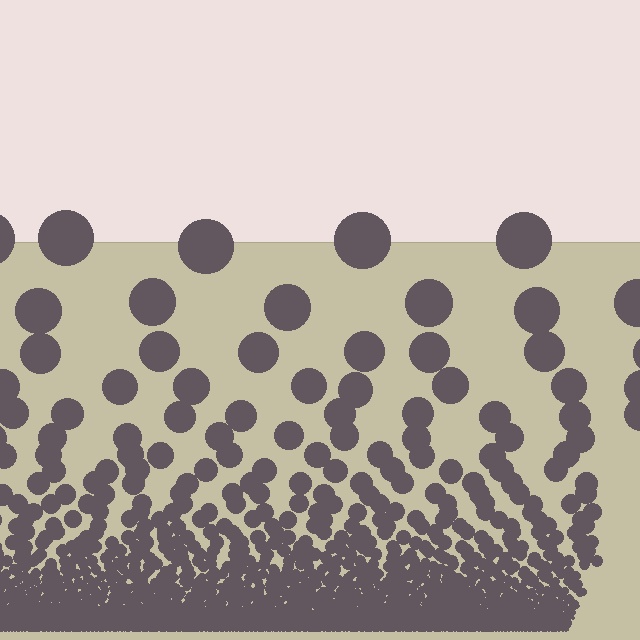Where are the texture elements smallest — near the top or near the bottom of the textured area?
Near the bottom.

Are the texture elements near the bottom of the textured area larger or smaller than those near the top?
Smaller. The gradient is inverted — elements near the bottom are smaller and denser.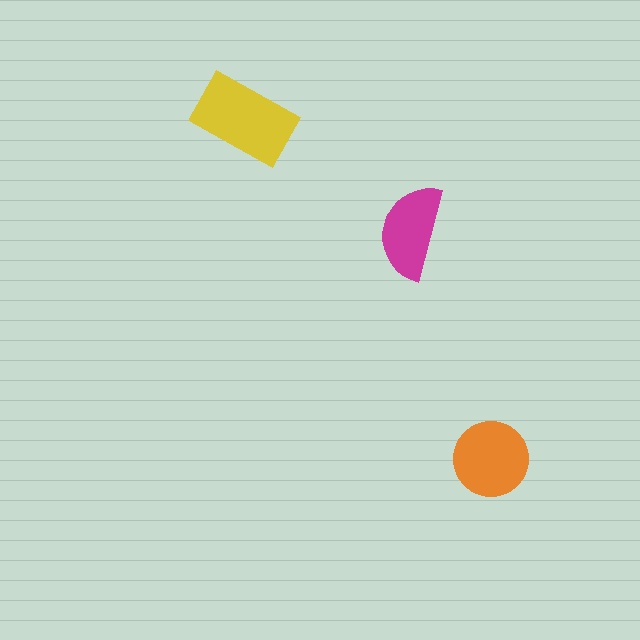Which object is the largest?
The yellow rectangle.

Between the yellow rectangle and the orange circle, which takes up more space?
The yellow rectangle.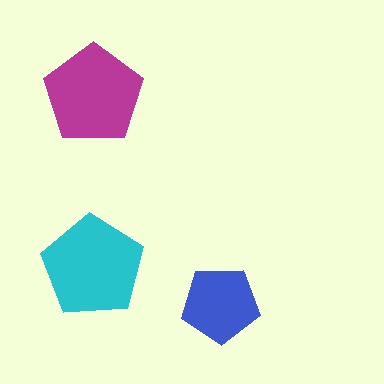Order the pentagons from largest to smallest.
the cyan one, the magenta one, the blue one.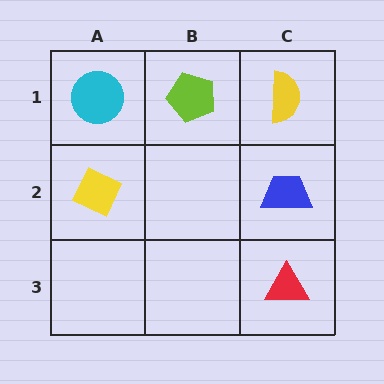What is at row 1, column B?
A lime pentagon.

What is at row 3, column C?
A red triangle.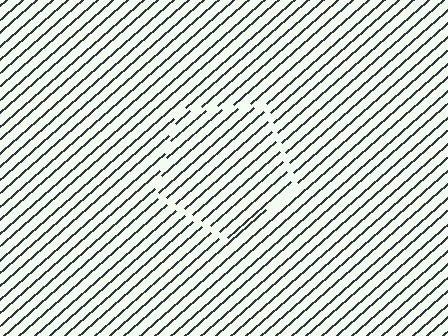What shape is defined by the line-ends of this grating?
An illusory pentagon. The interior of the shape contains the same grating, shifted by half a period — the contour is defined by the phase discontinuity where line-ends from the inner and outer gratings abut.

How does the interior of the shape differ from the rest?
The interior of the shape contains the same grating, shifted by half a period — the contour is defined by the phase discontinuity where line-ends from the inner and outer gratings abut.